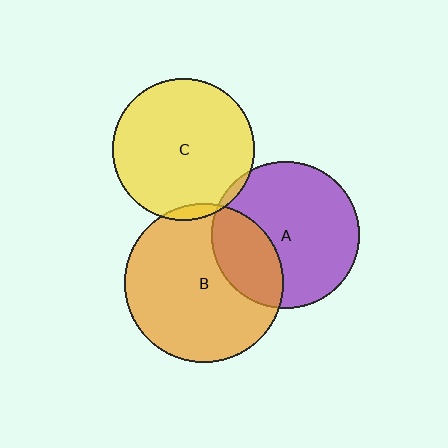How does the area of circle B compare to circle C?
Approximately 1.3 times.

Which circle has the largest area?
Circle B (orange).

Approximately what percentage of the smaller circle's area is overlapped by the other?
Approximately 5%.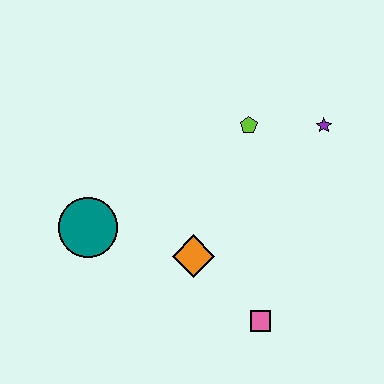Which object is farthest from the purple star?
The teal circle is farthest from the purple star.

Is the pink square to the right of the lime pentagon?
Yes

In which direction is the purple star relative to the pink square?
The purple star is above the pink square.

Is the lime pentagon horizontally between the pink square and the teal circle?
Yes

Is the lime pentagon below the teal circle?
No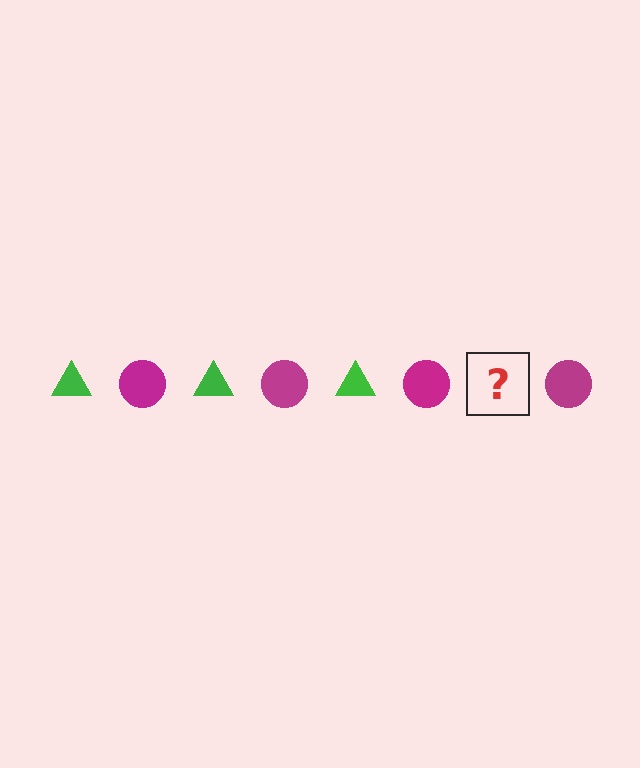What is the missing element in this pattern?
The missing element is a green triangle.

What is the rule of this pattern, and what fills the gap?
The rule is that the pattern alternates between green triangle and magenta circle. The gap should be filled with a green triangle.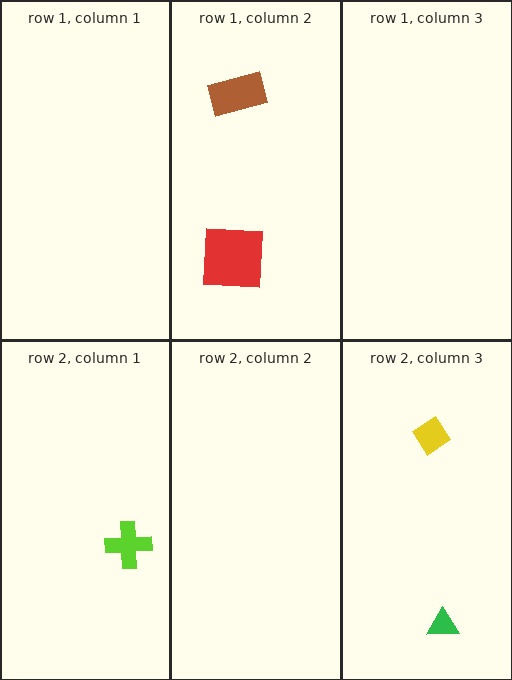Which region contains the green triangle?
The row 2, column 3 region.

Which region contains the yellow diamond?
The row 2, column 3 region.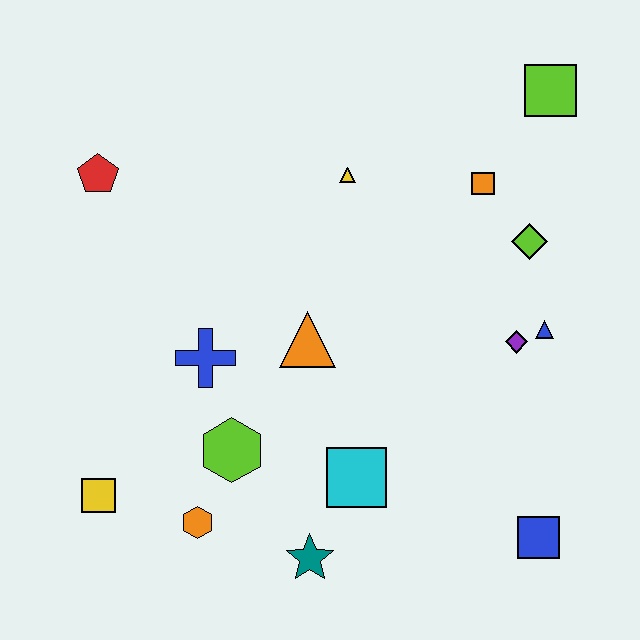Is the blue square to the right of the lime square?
No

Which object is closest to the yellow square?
The orange hexagon is closest to the yellow square.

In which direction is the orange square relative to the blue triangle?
The orange square is above the blue triangle.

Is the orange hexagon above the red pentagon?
No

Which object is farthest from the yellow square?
The lime square is farthest from the yellow square.